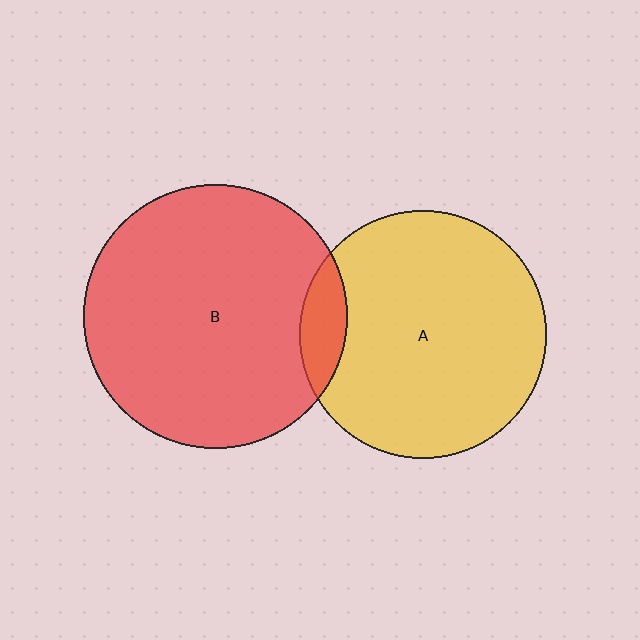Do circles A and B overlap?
Yes.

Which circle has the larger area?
Circle B (red).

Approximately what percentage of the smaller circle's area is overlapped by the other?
Approximately 10%.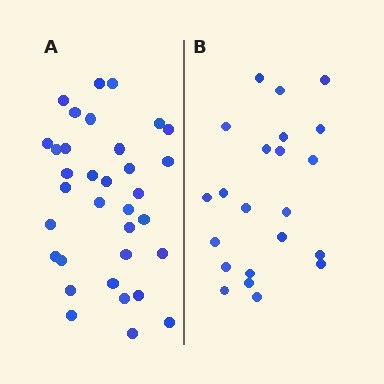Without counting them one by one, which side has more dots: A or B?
Region A (the left region) has more dots.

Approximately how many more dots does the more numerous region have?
Region A has roughly 12 or so more dots than region B.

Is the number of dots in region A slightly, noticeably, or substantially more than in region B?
Region A has substantially more. The ratio is roughly 1.5 to 1.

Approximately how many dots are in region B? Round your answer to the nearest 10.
About 20 dots. (The exact count is 22, which rounds to 20.)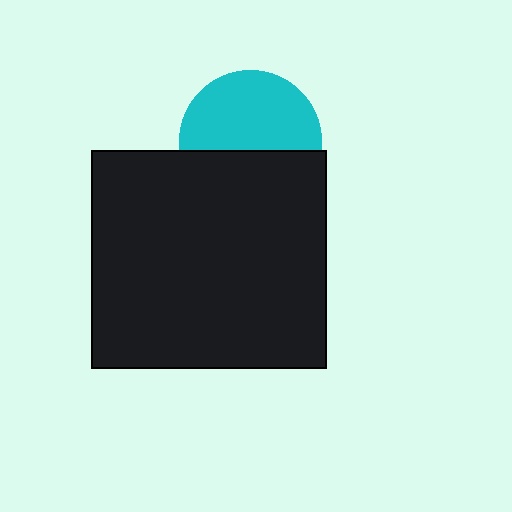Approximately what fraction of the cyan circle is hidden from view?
Roughly 43% of the cyan circle is hidden behind the black rectangle.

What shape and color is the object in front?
The object in front is a black rectangle.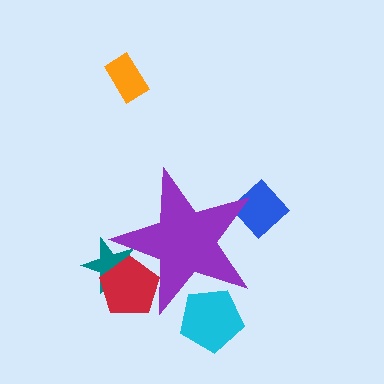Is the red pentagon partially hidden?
Yes, the red pentagon is partially hidden behind the purple star.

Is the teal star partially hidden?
Yes, the teal star is partially hidden behind the purple star.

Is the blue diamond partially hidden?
Yes, the blue diamond is partially hidden behind the purple star.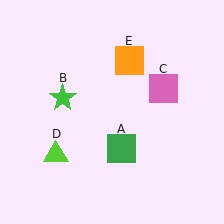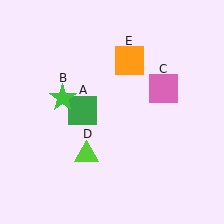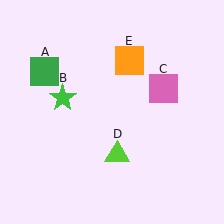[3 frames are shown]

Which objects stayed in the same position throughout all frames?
Green star (object B) and pink square (object C) and orange square (object E) remained stationary.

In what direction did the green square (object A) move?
The green square (object A) moved up and to the left.